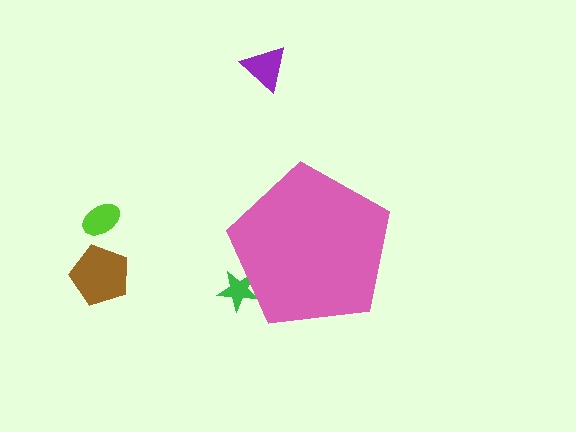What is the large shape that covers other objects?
A pink pentagon.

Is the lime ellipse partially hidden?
No, the lime ellipse is fully visible.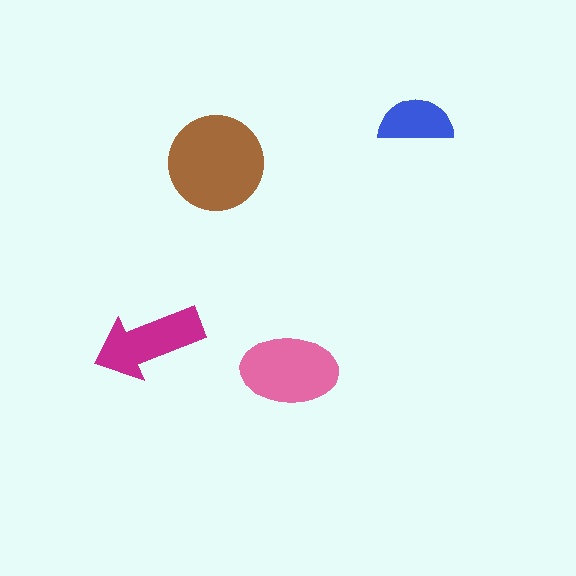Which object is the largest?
The brown circle.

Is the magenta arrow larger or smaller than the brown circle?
Smaller.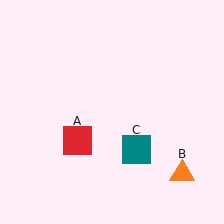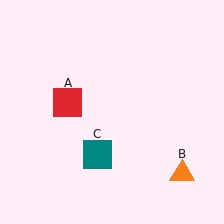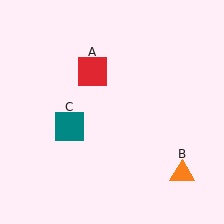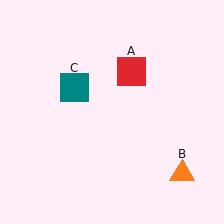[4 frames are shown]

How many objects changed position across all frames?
2 objects changed position: red square (object A), teal square (object C).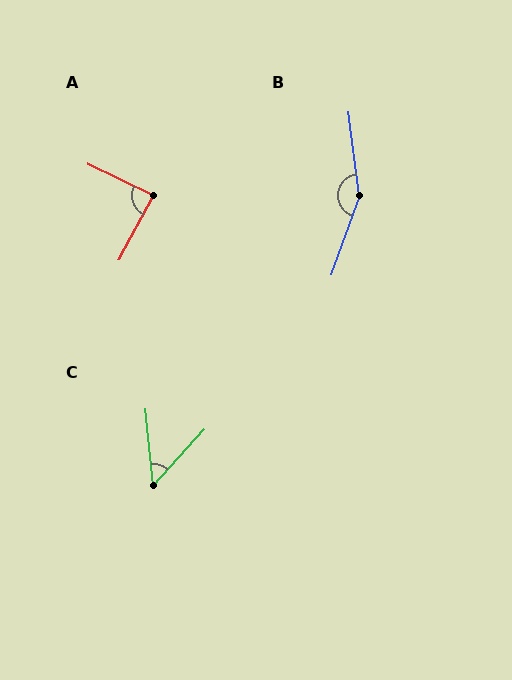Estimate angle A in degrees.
Approximately 88 degrees.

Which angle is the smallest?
C, at approximately 48 degrees.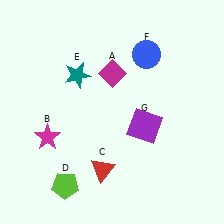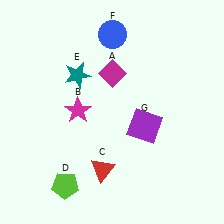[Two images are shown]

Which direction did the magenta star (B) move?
The magenta star (B) moved right.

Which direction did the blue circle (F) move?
The blue circle (F) moved left.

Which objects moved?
The objects that moved are: the magenta star (B), the blue circle (F).